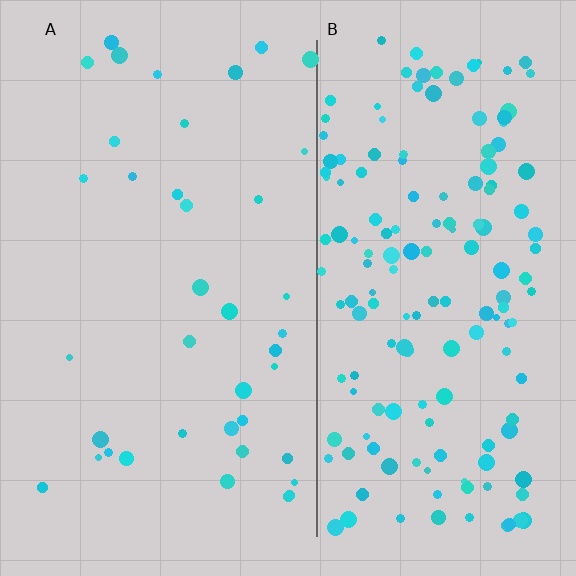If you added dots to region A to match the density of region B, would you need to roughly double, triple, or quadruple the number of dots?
Approximately quadruple.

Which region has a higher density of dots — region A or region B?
B (the right).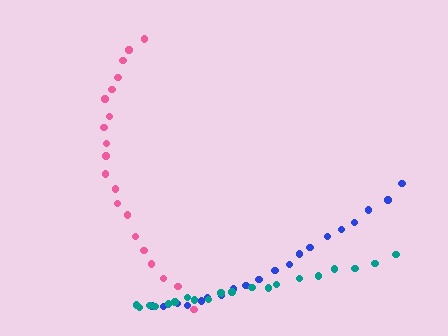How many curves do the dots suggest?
There are 3 distinct paths.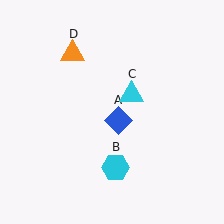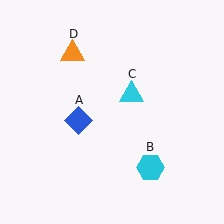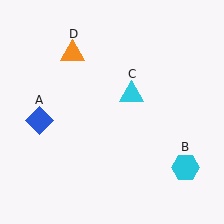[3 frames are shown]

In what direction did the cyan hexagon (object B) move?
The cyan hexagon (object B) moved right.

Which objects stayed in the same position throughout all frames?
Cyan triangle (object C) and orange triangle (object D) remained stationary.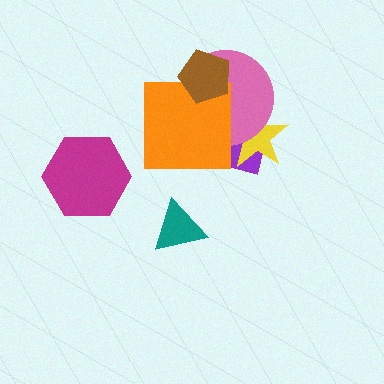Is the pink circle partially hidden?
Yes, it is partially covered by another shape.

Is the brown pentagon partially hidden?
No, no other shape covers it.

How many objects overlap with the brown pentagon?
2 objects overlap with the brown pentagon.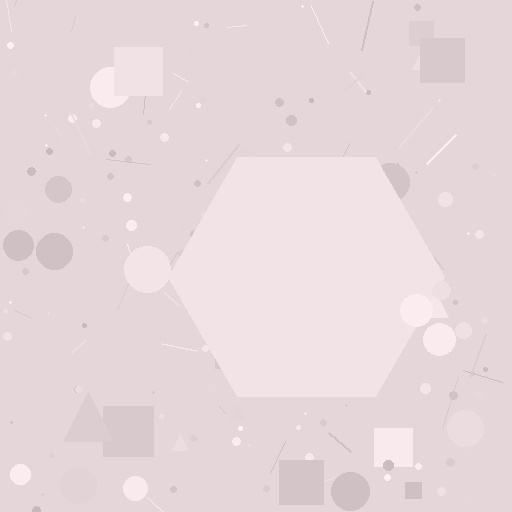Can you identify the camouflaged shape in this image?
The camouflaged shape is a hexagon.